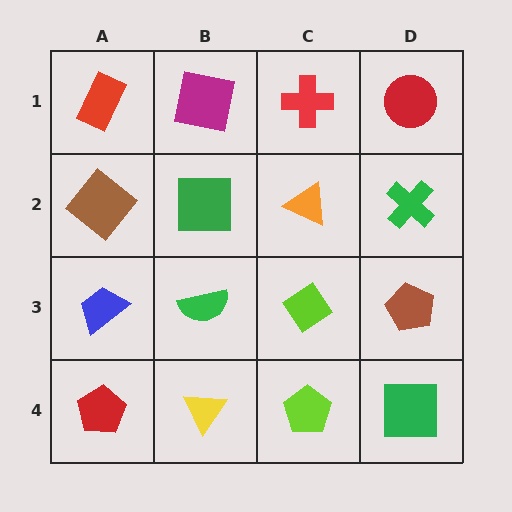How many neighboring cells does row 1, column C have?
3.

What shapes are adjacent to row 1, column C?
An orange triangle (row 2, column C), a magenta square (row 1, column B), a red circle (row 1, column D).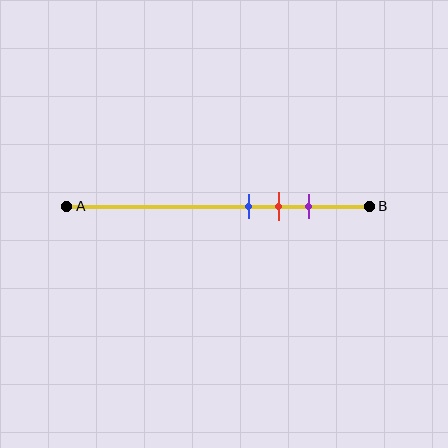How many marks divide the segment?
There are 3 marks dividing the segment.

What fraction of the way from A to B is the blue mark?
The blue mark is approximately 60% (0.6) of the way from A to B.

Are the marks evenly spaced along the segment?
Yes, the marks are approximately evenly spaced.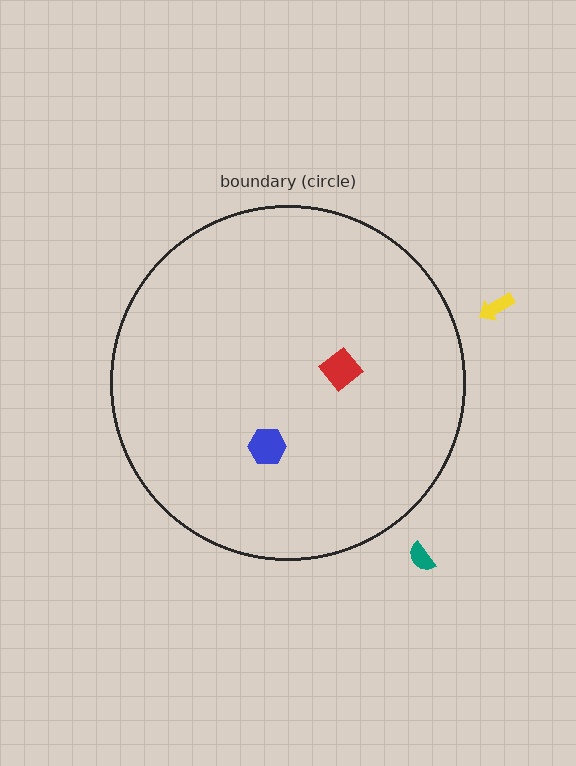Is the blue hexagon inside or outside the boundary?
Inside.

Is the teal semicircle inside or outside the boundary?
Outside.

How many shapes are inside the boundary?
2 inside, 2 outside.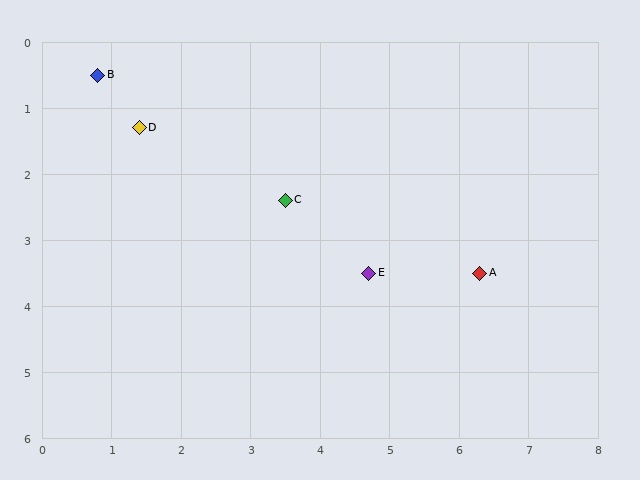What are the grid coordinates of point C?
Point C is at approximately (3.5, 2.4).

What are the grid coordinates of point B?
Point B is at approximately (0.8, 0.5).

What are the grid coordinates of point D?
Point D is at approximately (1.4, 1.3).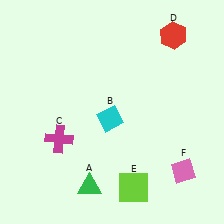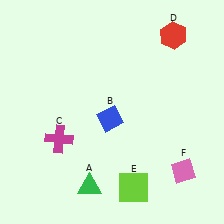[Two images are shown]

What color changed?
The diamond (B) changed from cyan in Image 1 to blue in Image 2.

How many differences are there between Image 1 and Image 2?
There is 1 difference between the two images.